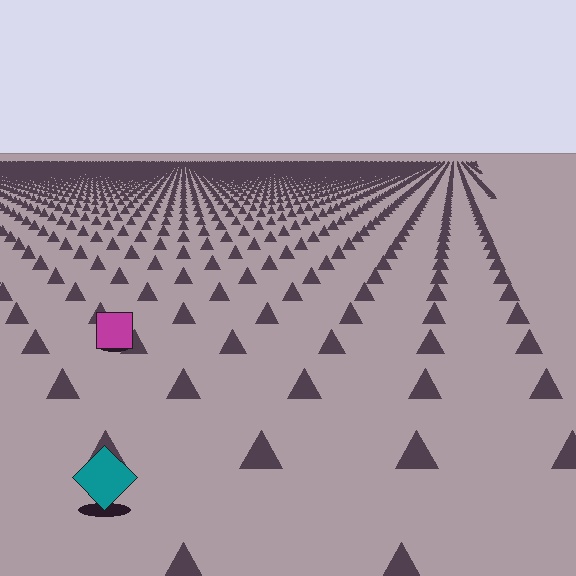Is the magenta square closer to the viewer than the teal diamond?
No. The teal diamond is closer — you can tell from the texture gradient: the ground texture is coarser near it.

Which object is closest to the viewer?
The teal diamond is closest. The texture marks near it are larger and more spread out.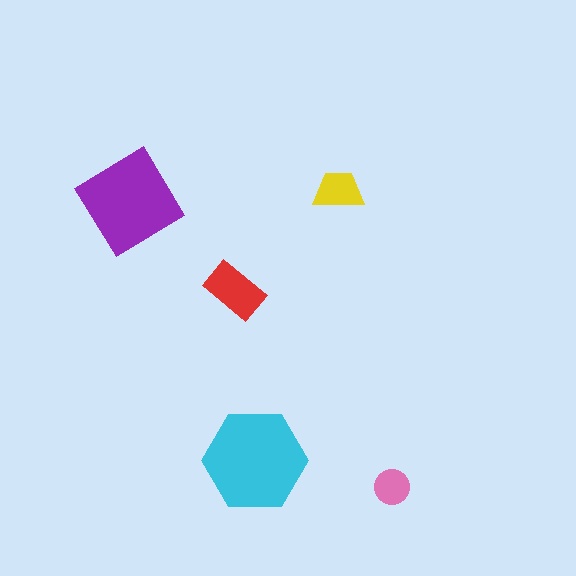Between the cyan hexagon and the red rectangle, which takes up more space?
The cyan hexagon.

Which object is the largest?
The cyan hexagon.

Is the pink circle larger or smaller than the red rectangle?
Smaller.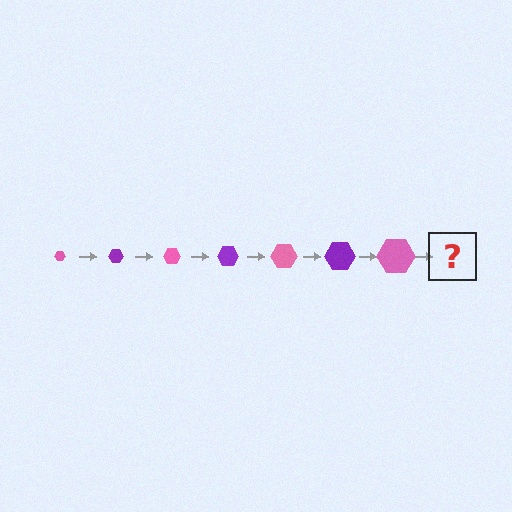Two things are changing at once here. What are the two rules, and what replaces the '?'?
The two rules are that the hexagon grows larger each step and the color cycles through pink and purple. The '?' should be a purple hexagon, larger than the previous one.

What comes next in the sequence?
The next element should be a purple hexagon, larger than the previous one.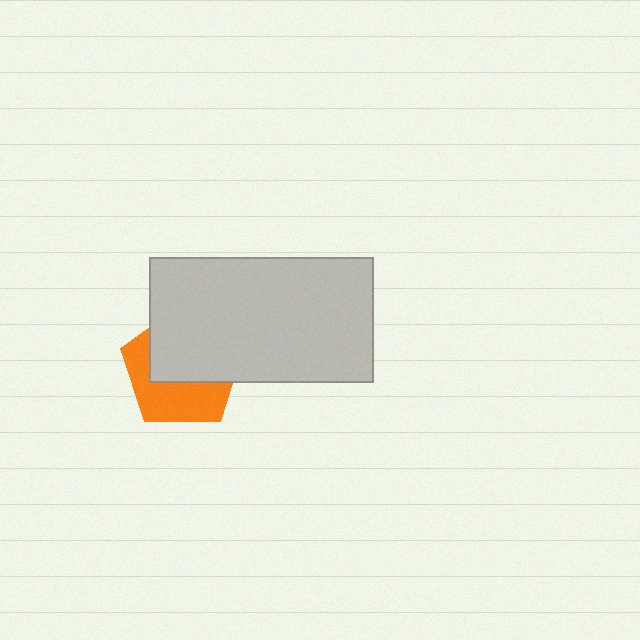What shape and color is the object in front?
The object in front is a light gray rectangle.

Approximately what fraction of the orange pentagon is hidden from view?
Roughly 55% of the orange pentagon is hidden behind the light gray rectangle.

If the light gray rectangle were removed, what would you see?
You would see the complete orange pentagon.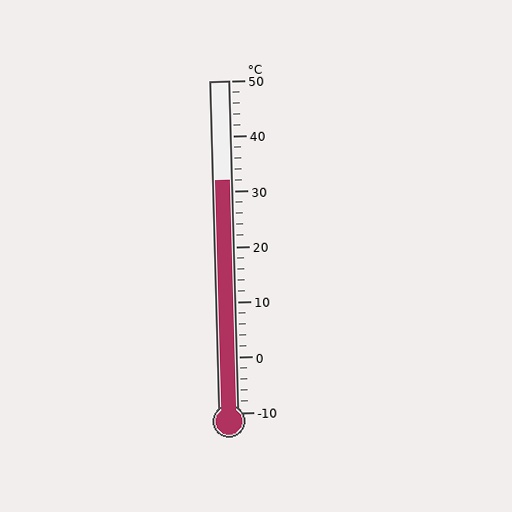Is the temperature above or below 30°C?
The temperature is above 30°C.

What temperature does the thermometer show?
The thermometer shows approximately 32°C.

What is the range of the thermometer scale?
The thermometer scale ranges from -10°C to 50°C.